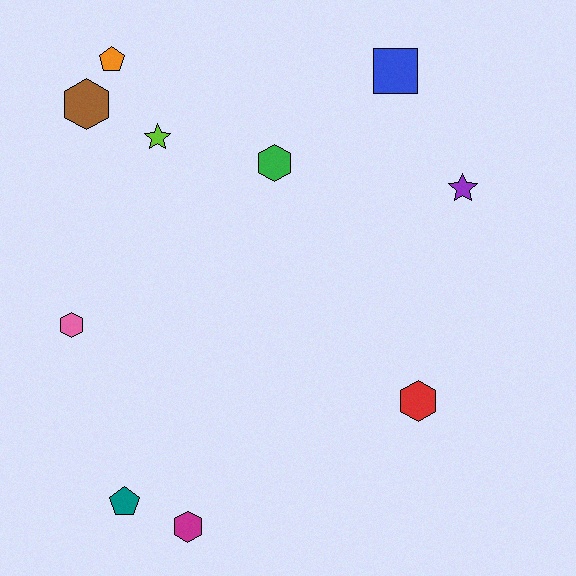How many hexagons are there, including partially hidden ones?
There are 5 hexagons.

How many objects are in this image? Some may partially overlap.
There are 10 objects.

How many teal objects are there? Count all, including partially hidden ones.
There is 1 teal object.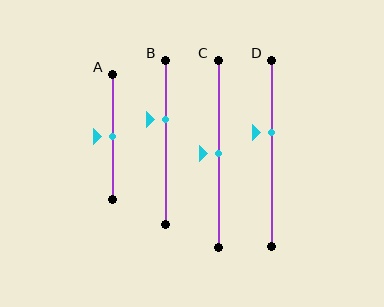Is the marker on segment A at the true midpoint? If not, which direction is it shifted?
Yes, the marker on segment A is at the true midpoint.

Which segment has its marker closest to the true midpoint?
Segment A has its marker closest to the true midpoint.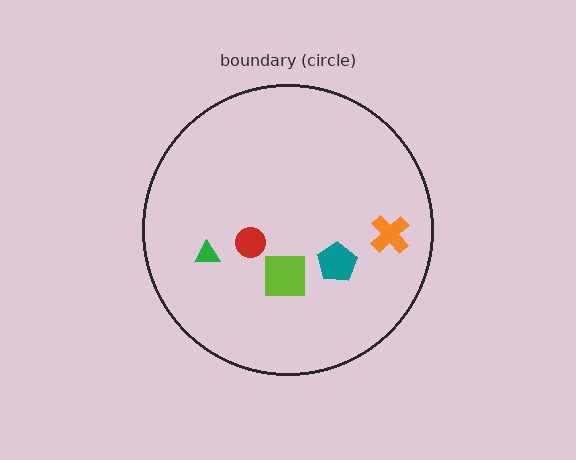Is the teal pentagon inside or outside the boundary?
Inside.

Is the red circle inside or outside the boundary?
Inside.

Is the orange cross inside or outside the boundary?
Inside.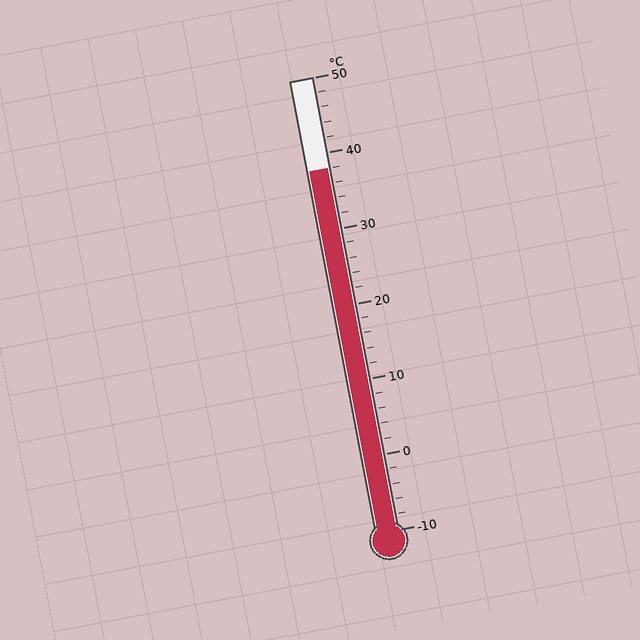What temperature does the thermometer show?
The thermometer shows approximately 38°C.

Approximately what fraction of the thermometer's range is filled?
The thermometer is filled to approximately 80% of its range.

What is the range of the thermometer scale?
The thermometer scale ranges from -10°C to 50°C.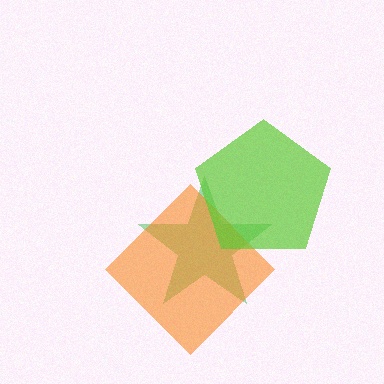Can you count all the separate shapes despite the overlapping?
Yes, there are 3 separate shapes.